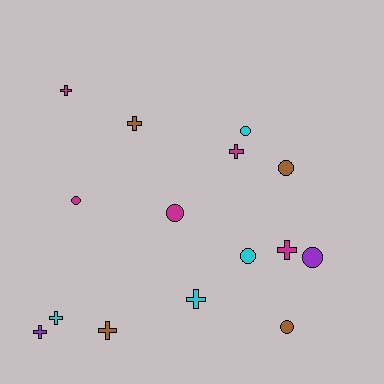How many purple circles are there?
There is 1 purple circle.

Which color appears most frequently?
Magenta, with 5 objects.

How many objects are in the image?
There are 15 objects.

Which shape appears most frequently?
Cross, with 8 objects.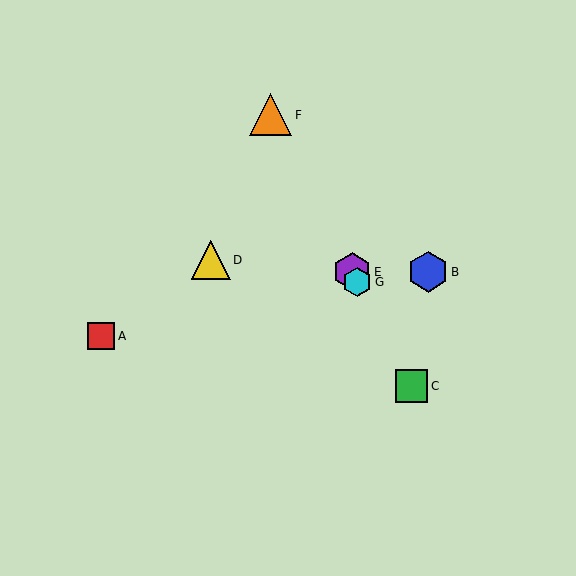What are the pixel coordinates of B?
Object B is at (428, 272).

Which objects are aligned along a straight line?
Objects C, E, F, G are aligned along a straight line.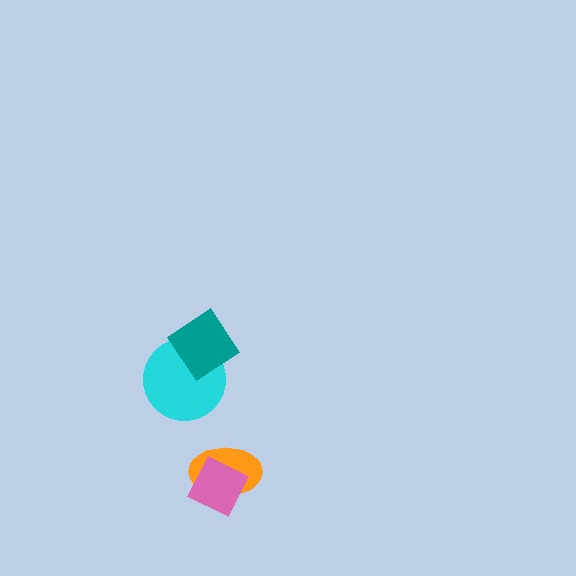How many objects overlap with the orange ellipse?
1 object overlaps with the orange ellipse.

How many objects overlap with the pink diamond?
1 object overlaps with the pink diamond.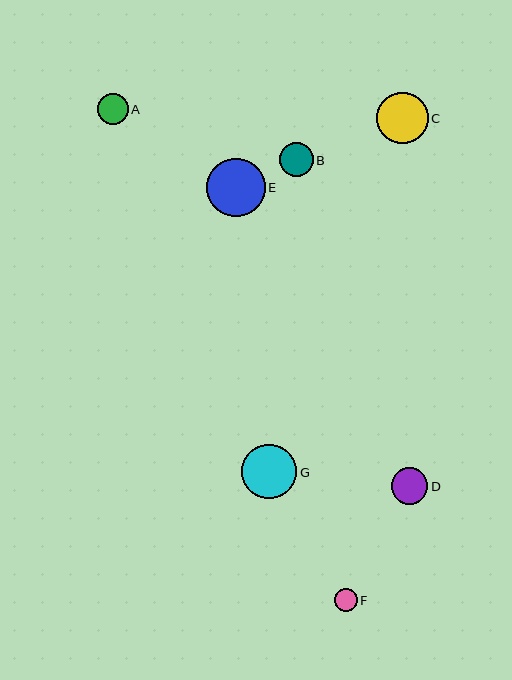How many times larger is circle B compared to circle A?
Circle B is approximately 1.1 times the size of circle A.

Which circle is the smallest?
Circle F is the smallest with a size of approximately 23 pixels.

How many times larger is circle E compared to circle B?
Circle E is approximately 1.7 times the size of circle B.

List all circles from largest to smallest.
From largest to smallest: E, G, C, D, B, A, F.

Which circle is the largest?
Circle E is the largest with a size of approximately 59 pixels.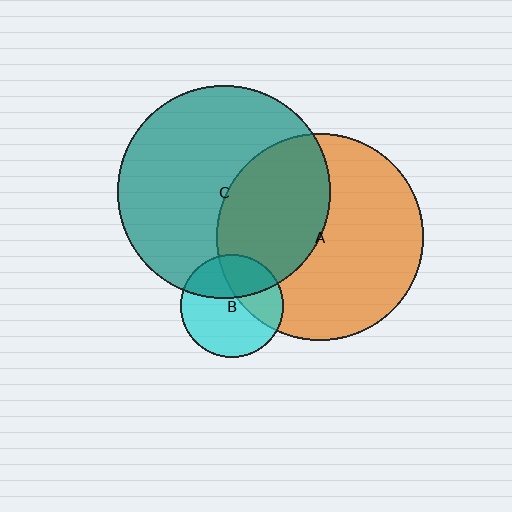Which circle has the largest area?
Circle C (teal).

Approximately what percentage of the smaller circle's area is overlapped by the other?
Approximately 40%.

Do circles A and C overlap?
Yes.